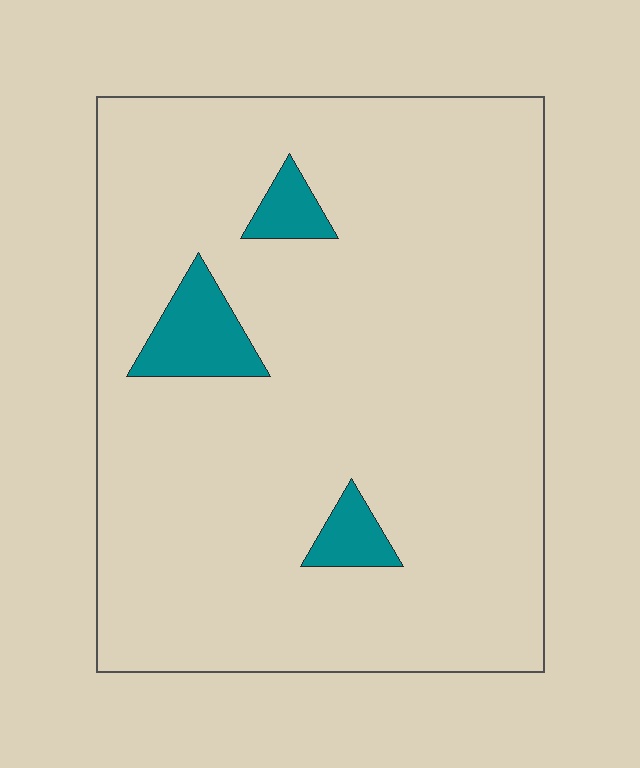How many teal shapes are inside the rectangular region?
3.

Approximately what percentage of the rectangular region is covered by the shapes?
Approximately 5%.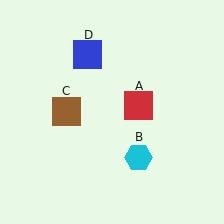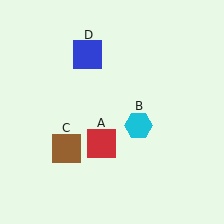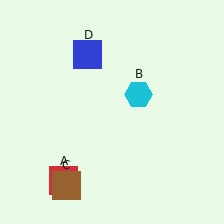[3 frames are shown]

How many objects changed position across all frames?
3 objects changed position: red square (object A), cyan hexagon (object B), brown square (object C).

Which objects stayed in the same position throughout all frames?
Blue square (object D) remained stationary.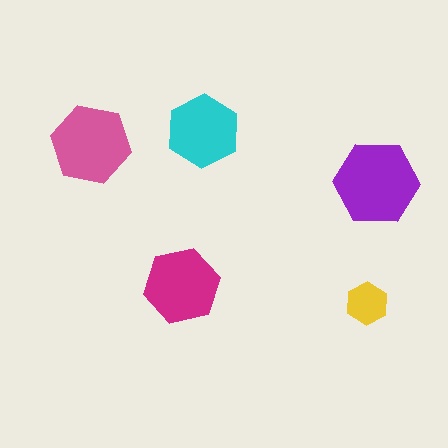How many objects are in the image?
There are 5 objects in the image.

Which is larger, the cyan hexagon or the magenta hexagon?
The magenta one.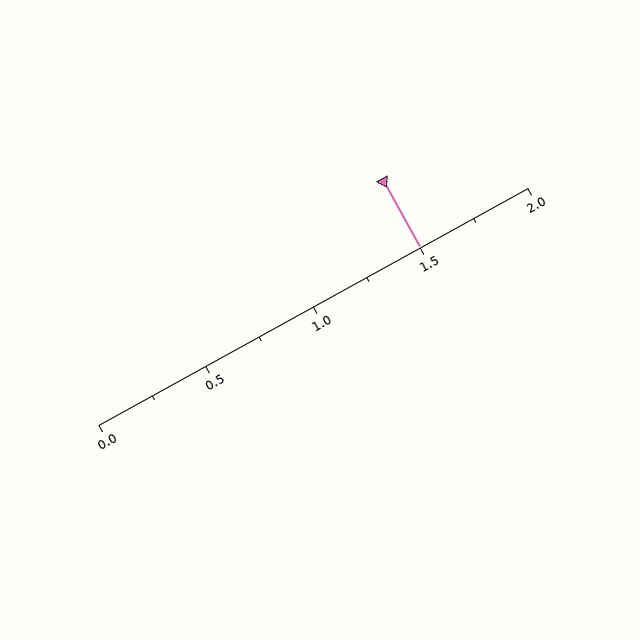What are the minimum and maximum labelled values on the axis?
The axis runs from 0.0 to 2.0.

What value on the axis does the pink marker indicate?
The marker indicates approximately 1.5.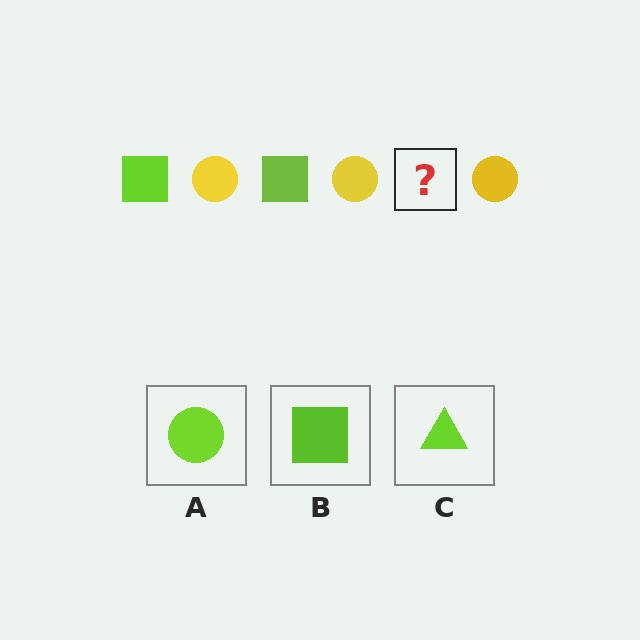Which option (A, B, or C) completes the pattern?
B.